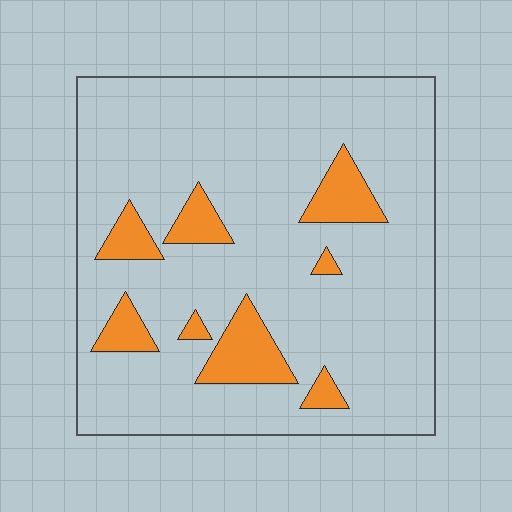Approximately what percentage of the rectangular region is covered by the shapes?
Approximately 15%.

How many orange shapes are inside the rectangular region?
8.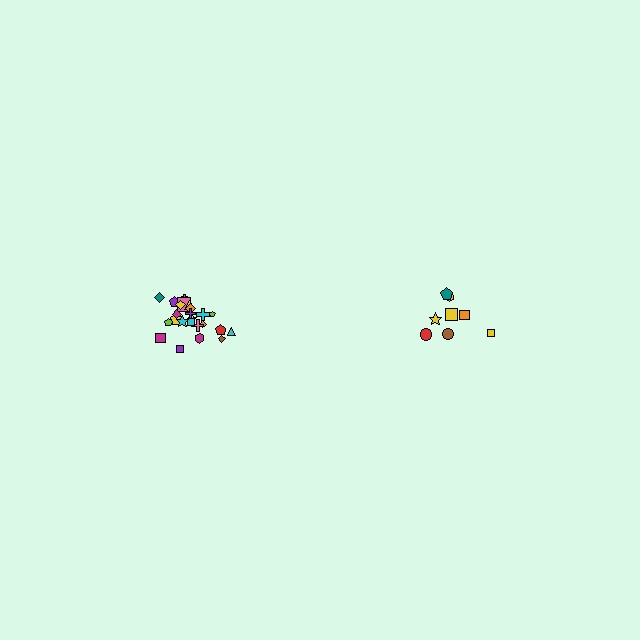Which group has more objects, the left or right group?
The left group.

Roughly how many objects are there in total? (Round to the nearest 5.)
Roughly 35 objects in total.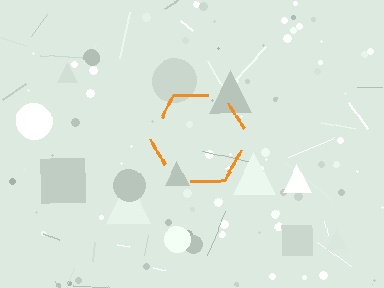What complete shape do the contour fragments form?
The contour fragments form a hexagon.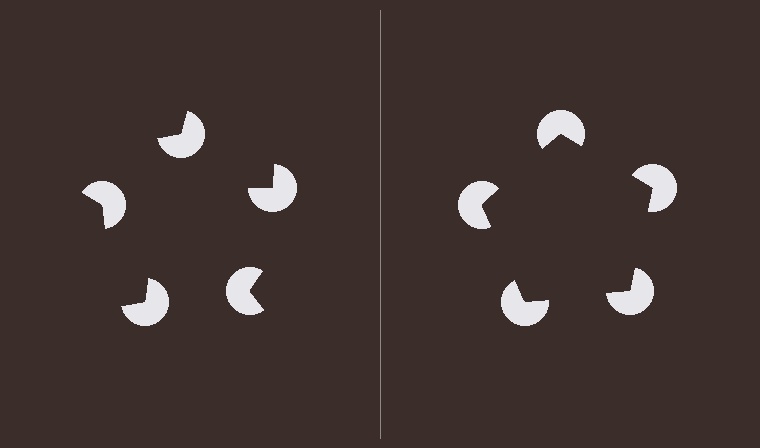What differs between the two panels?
The pac-man discs are positioned identically on both sides; only the wedge orientations differ. On the right they align to a pentagon; on the left they are misaligned.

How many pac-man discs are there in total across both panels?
10 — 5 on each side.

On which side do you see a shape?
An illusory pentagon appears on the right side. On the left side the wedge cuts are rotated, so no coherent shape forms.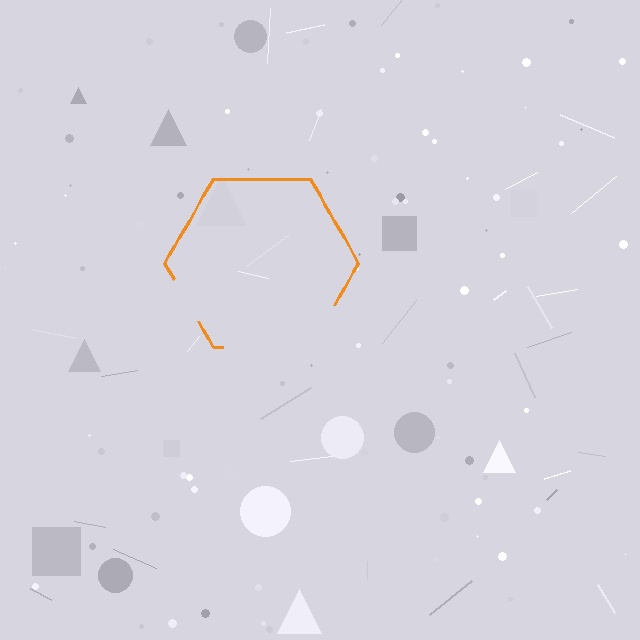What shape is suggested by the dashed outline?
The dashed outline suggests a hexagon.